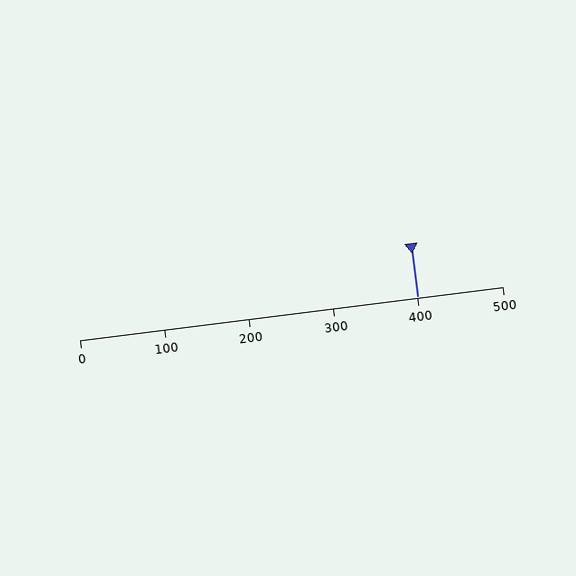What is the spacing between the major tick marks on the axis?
The major ticks are spaced 100 apart.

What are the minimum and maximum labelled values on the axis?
The axis runs from 0 to 500.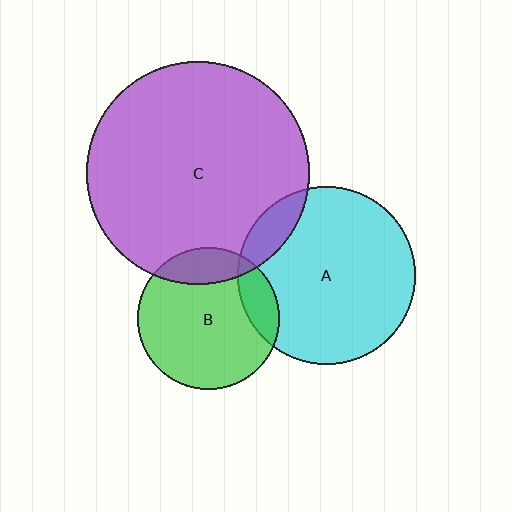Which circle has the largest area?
Circle C (purple).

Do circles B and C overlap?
Yes.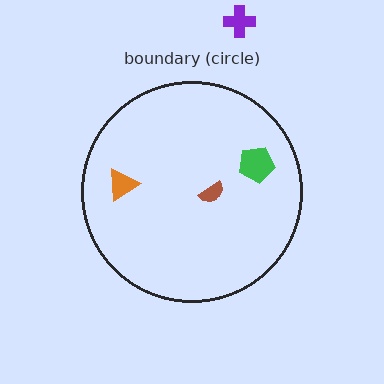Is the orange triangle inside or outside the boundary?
Inside.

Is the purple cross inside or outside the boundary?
Outside.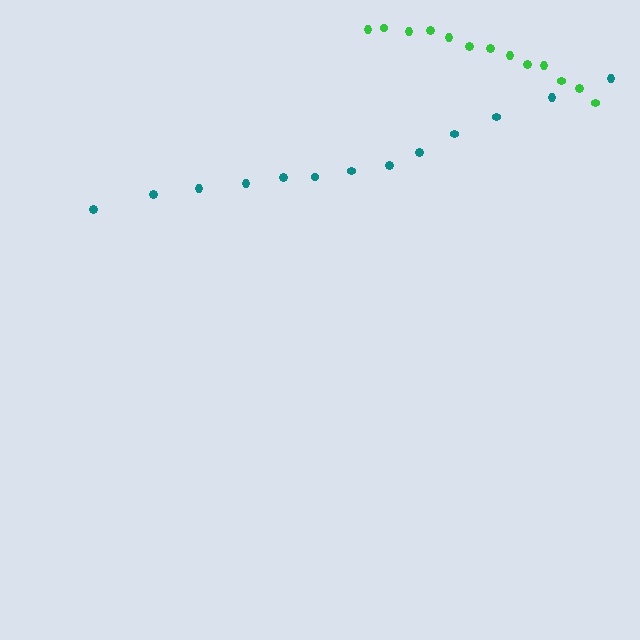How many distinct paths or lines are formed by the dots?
There are 2 distinct paths.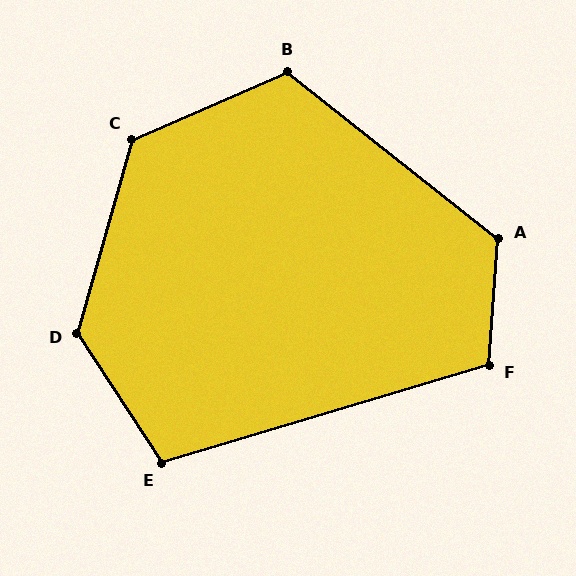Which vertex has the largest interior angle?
D, at approximately 131 degrees.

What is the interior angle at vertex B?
Approximately 118 degrees (obtuse).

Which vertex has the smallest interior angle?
E, at approximately 107 degrees.